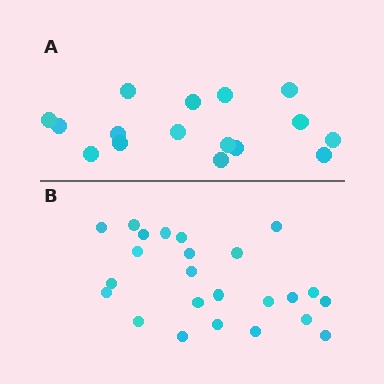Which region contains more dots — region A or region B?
Region B (the bottom region) has more dots.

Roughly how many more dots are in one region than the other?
Region B has roughly 8 or so more dots than region A.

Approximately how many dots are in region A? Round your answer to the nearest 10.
About 20 dots. (The exact count is 16, which rounds to 20.)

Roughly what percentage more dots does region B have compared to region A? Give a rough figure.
About 50% more.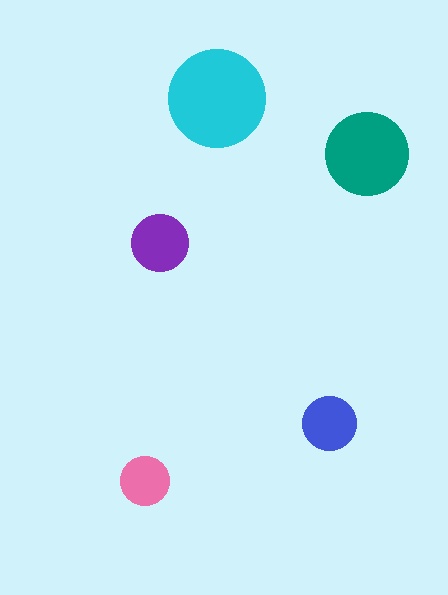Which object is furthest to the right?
The teal circle is rightmost.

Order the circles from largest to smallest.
the cyan one, the teal one, the purple one, the blue one, the pink one.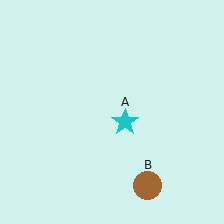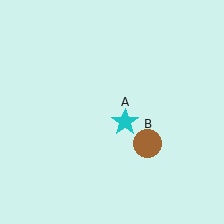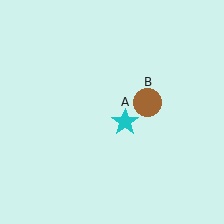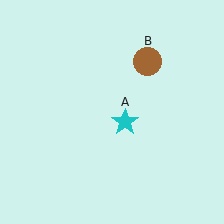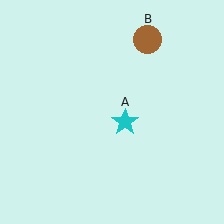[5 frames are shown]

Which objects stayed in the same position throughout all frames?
Cyan star (object A) remained stationary.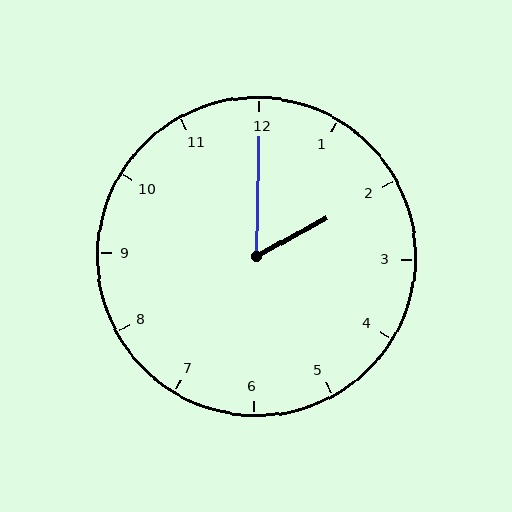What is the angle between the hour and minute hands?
Approximately 60 degrees.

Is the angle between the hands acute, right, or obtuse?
It is acute.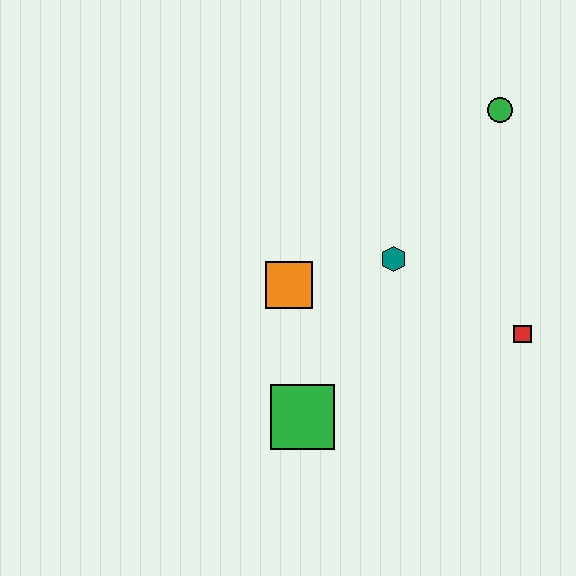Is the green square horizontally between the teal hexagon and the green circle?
No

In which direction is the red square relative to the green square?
The red square is to the right of the green square.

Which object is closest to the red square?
The teal hexagon is closest to the red square.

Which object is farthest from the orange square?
The green circle is farthest from the orange square.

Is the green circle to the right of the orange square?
Yes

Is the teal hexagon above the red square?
Yes